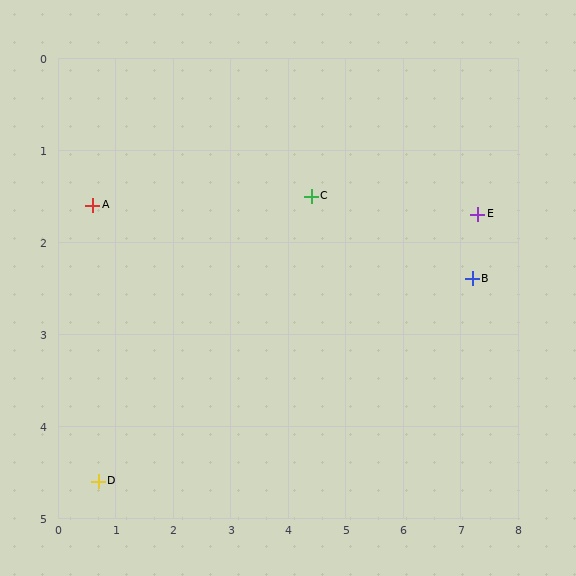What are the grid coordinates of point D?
Point D is at approximately (0.7, 4.6).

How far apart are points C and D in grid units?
Points C and D are about 4.8 grid units apart.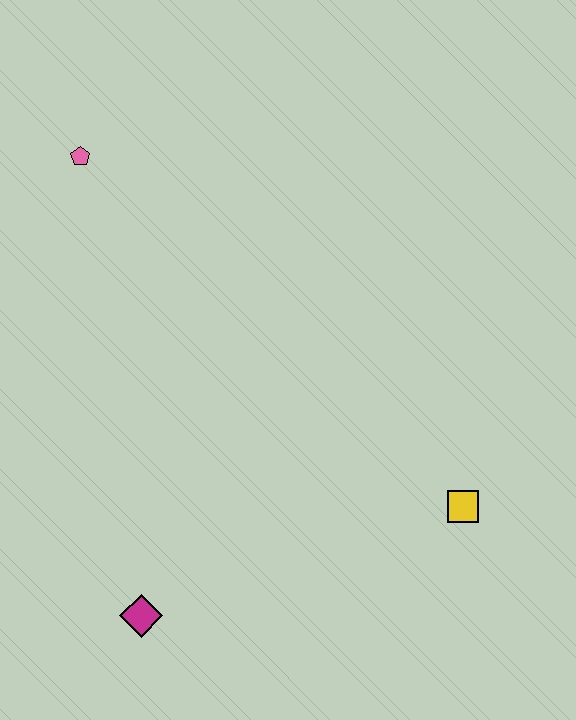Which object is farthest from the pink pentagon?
The yellow square is farthest from the pink pentagon.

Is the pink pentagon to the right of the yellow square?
No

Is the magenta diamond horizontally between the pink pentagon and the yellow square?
Yes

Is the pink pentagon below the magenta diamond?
No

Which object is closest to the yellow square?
The magenta diamond is closest to the yellow square.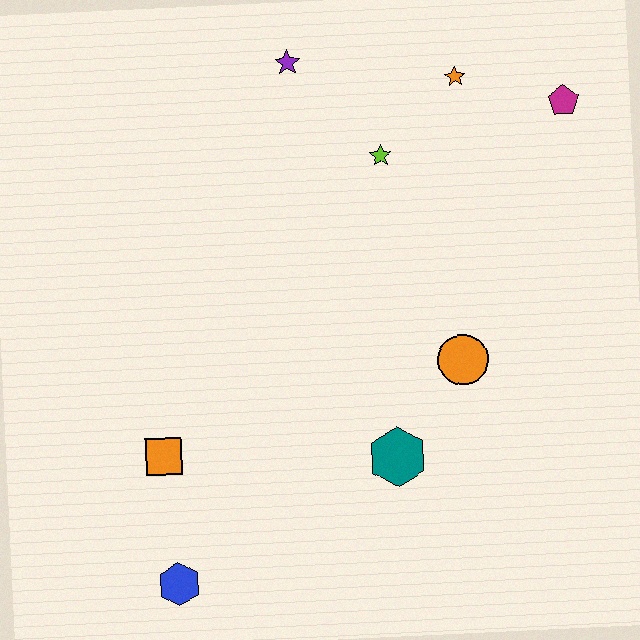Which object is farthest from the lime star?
The blue hexagon is farthest from the lime star.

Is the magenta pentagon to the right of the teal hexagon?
Yes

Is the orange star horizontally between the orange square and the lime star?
No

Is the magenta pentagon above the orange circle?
Yes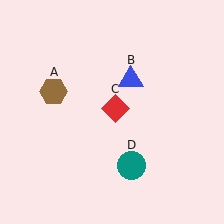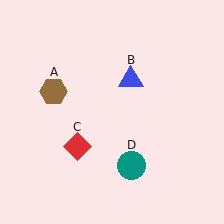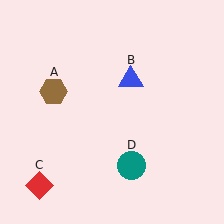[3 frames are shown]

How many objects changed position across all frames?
1 object changed position: red diamond (object C).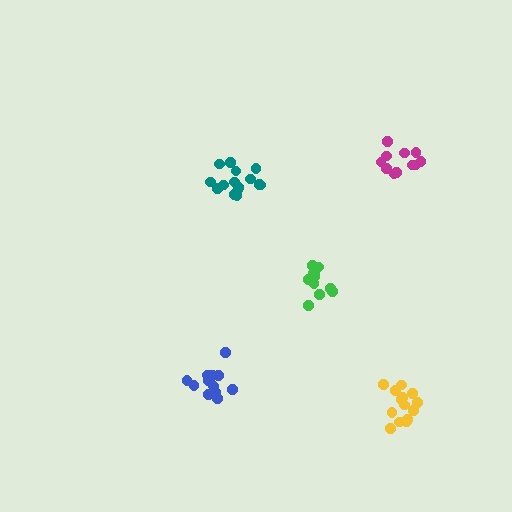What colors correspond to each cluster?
The clusters are colored: blue, green, teal, yellow, magenta.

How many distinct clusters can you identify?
There are 5 distinct clusters.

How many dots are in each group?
Group 1: 13 dots, Group 2: 12 dots, Group 3: 15 dots, Group 4: 14 dots, Group 5: 11 dots (65 total).